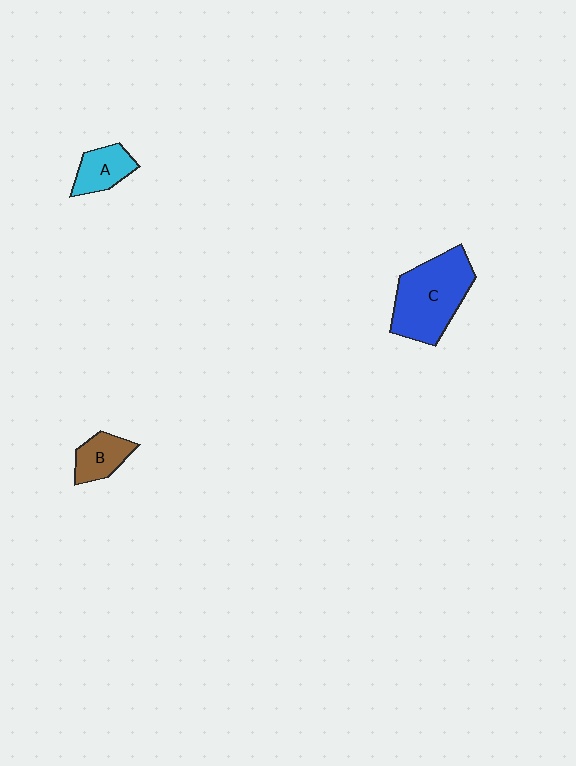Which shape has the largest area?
Shape C (blue).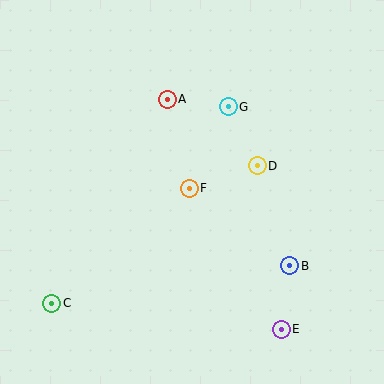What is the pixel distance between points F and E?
The distance between F and E is 168 pixels.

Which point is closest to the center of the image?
Point F at (189, 188) is closest to the center.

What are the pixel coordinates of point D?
Point D is at (257, 166).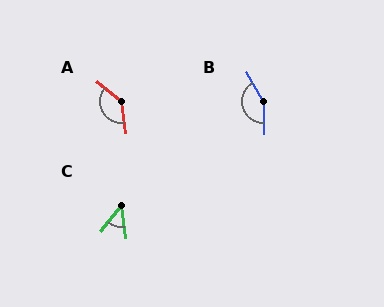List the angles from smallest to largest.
C (45°), A (136°), B (151°).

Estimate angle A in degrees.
Approximately 136 degrees.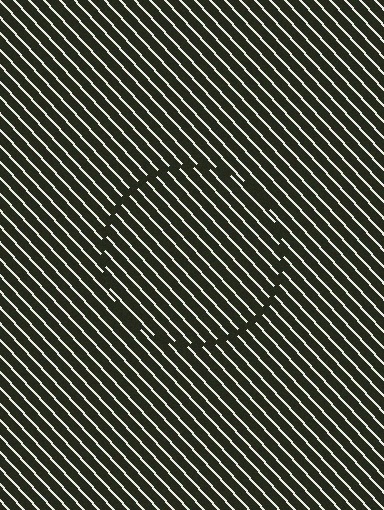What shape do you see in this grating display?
An illusory circle. The interior of the shape contains the same grating, shifted by half a period — the contour is defined by the phase discontinuity where line-ends from the inner and outer gratings abut.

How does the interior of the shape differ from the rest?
The interior of the shape contains the same grating, shifted by half a period — the contour is defined by the phase discontinuity where line-ends from the inner and outer gratings abut.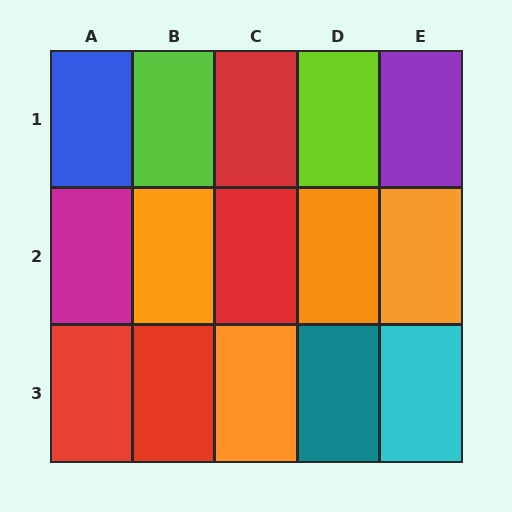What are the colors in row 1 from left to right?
Blue, lime, red, lime, purple.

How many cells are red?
4 cells are red.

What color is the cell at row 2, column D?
Orange.